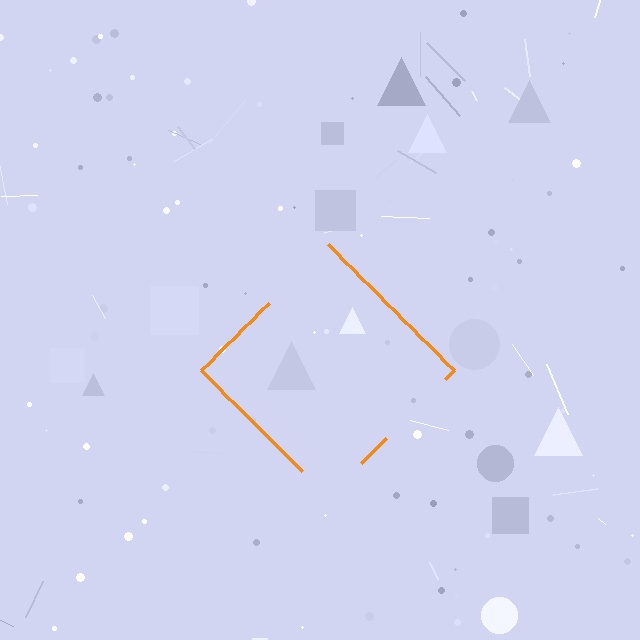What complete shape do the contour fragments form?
The contour fragments form a diamond.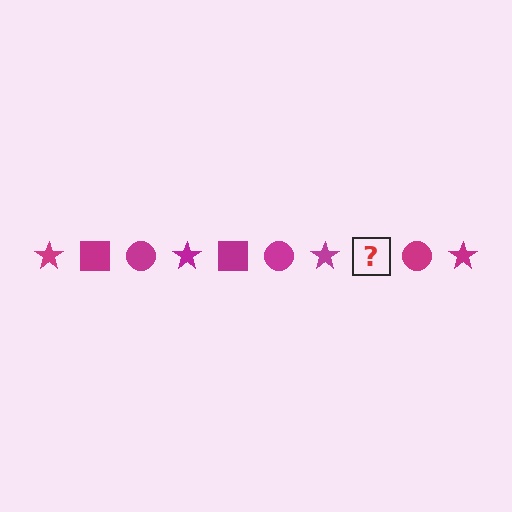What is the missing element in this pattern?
The missing element is a magenta square.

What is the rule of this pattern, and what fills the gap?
The rule is that the pattern cycles through star, square, circle shapes in magenta. The gap should be filled with a magenta square.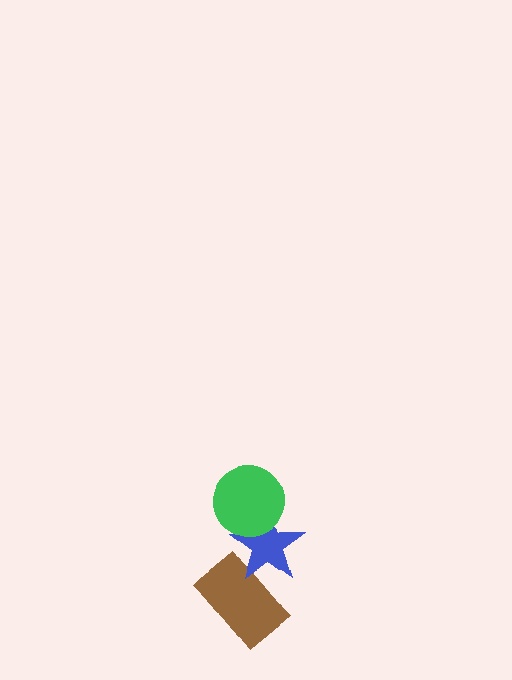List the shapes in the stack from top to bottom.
From top to bottom: the green circle, the blue star, the brown rectangle.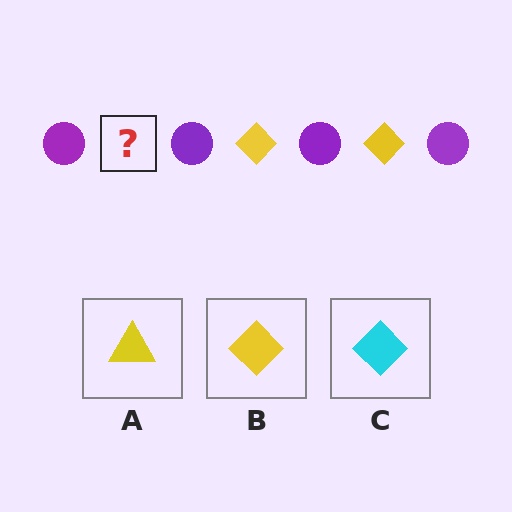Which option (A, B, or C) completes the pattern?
B.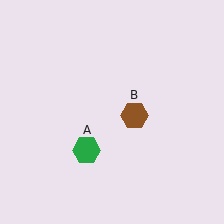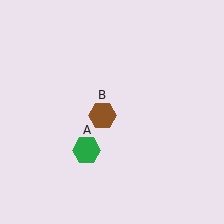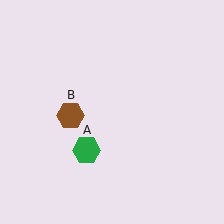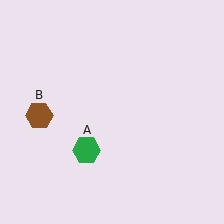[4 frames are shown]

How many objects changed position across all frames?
1 object changed position: brown hexagon (object B).